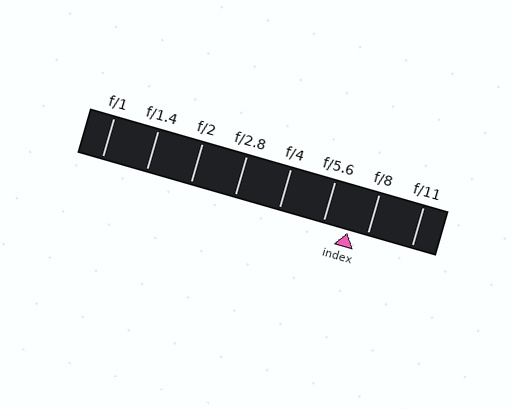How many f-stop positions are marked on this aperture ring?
There are 8 f-stop positions marked.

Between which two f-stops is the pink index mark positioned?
The index mark is between f/5.6 and f/8.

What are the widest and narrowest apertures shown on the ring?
The widest aperture shown is f/1 and the narrowest is f/11.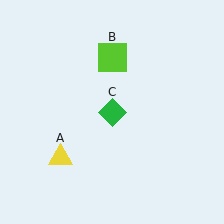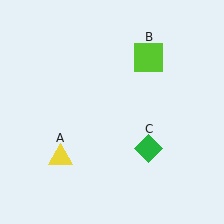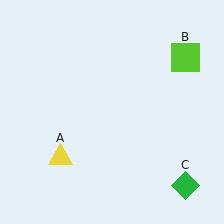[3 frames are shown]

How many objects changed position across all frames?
2 objects changed position: lime square (object B), green diamond (object C).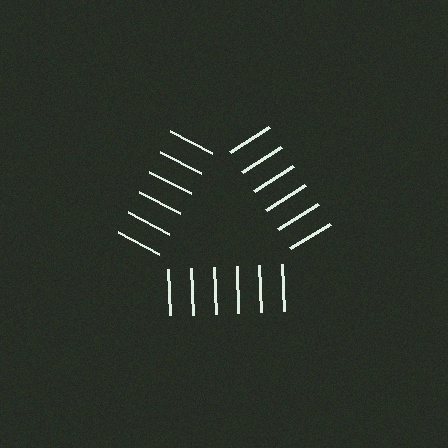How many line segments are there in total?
18 — 6 along each of the 3 edges.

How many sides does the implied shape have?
3 sides — the line-ends trace a triangle.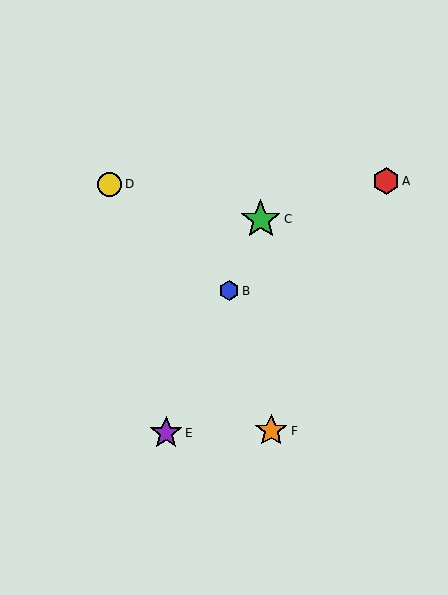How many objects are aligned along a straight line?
3 objects (B, C, E) are aligned along a straight line.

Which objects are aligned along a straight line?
Objects B, C, E are aligned along a straight line.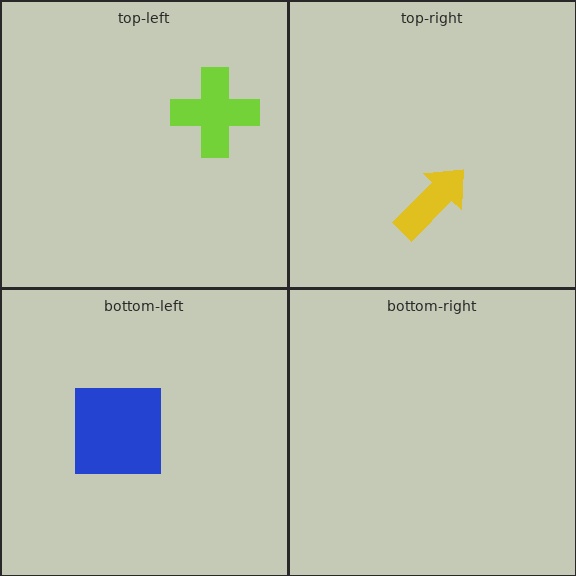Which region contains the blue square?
The bottom-left region.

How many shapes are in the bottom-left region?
1.